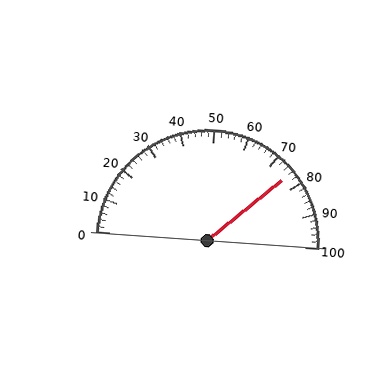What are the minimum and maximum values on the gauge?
The gauge ranges from 0 to 100.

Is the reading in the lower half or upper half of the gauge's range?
The reading is in the upper half of the range (0 to 100).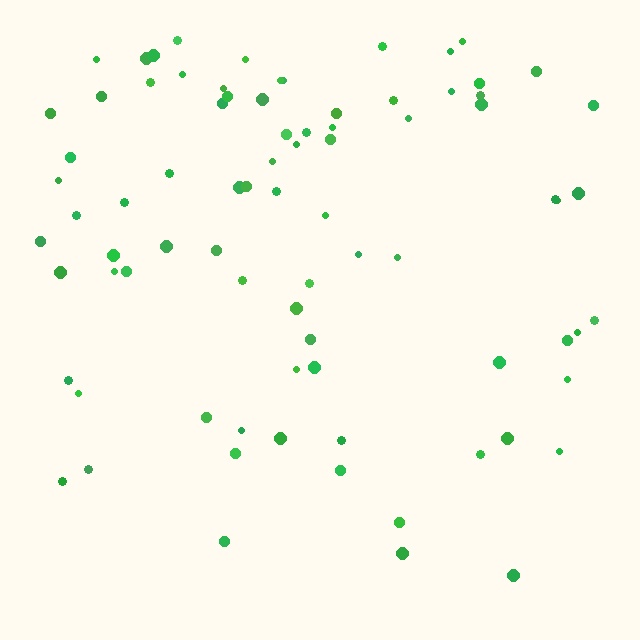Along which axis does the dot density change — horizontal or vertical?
Vertical.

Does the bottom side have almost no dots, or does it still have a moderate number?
Still a moderate number, just noticeably fewer than the top.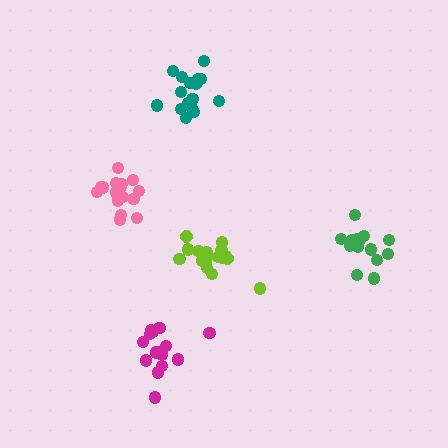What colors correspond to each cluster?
The clusters are colored: pink, magenta, lime, green, teal.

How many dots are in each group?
Group 1: 16 dots, Group 2: 16 dots, Group 3: 17 dots, Group 4: 15 dots, Group 5: 17 dots (81 total).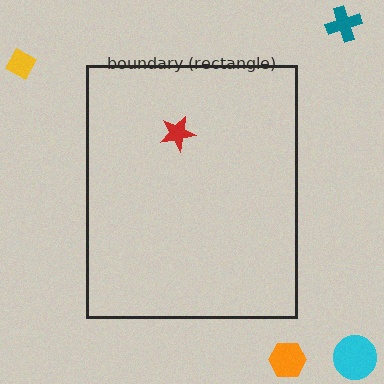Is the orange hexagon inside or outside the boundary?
Outside.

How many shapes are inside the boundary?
1 inside, 4 outside.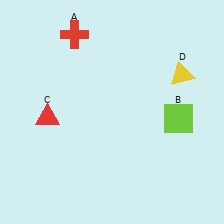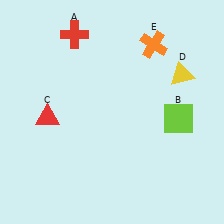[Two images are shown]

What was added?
An orange cross (E) was added in Image 2.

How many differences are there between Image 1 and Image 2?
There is 1 difference between the two images.